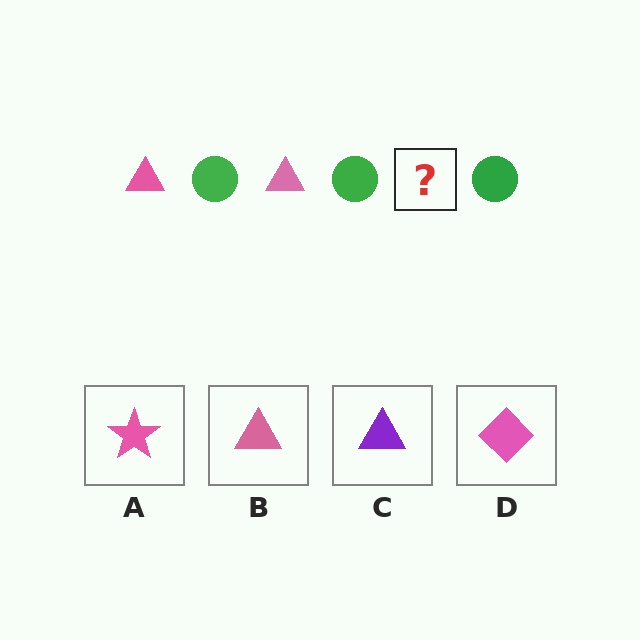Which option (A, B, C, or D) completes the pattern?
B.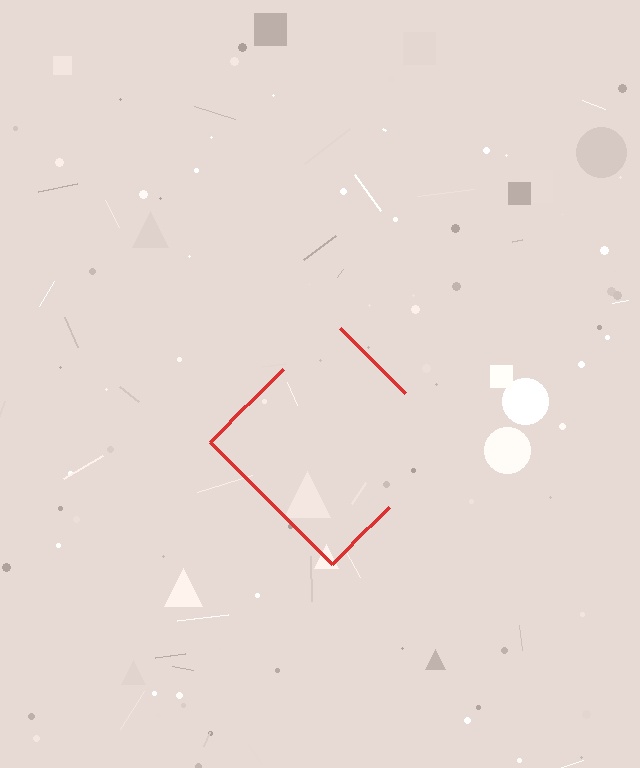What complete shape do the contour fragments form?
The contour fragments form a diamond.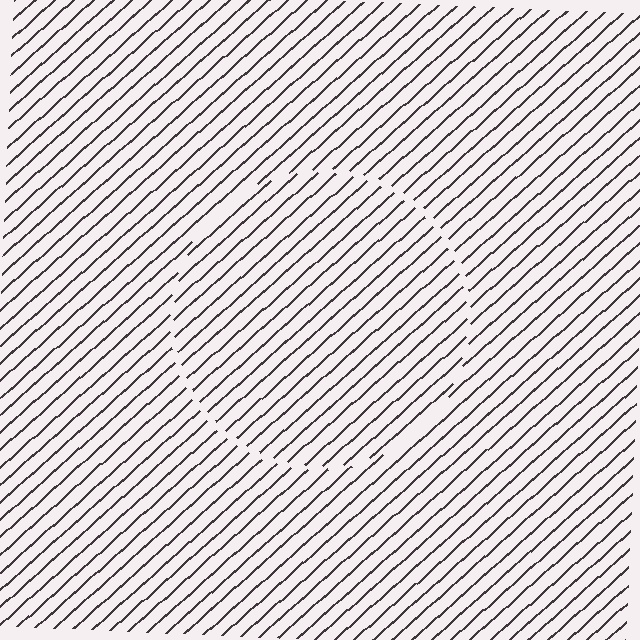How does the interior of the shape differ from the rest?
The interior of the shape contains the same grating, shifted by half a period — the contour is defined by the phase discontinuity where line-ends from the inner and outer gratings abut.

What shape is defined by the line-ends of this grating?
An illusory circle. The interior of the shape contains the same grating, shifted by half a period — the contour is defined by the phase discontinuity where line-ends from the inner and outer gratings abut.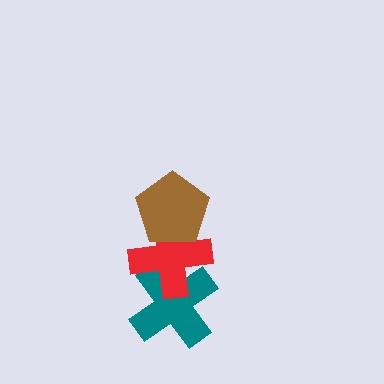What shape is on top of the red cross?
The brown pentagon is on top of the red cross.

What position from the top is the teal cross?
The teal cross is 3rd from the top.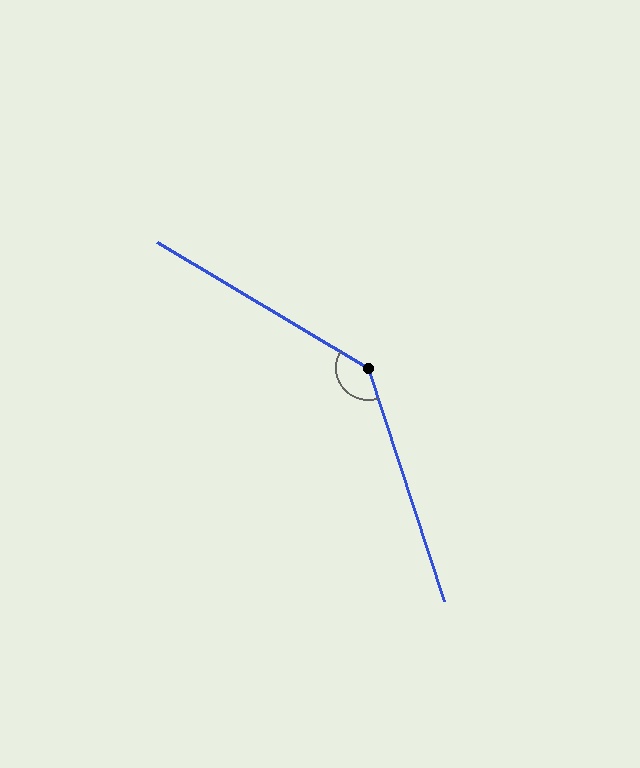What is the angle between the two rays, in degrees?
Approximately 139 degrees.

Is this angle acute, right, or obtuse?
It is obtuse.